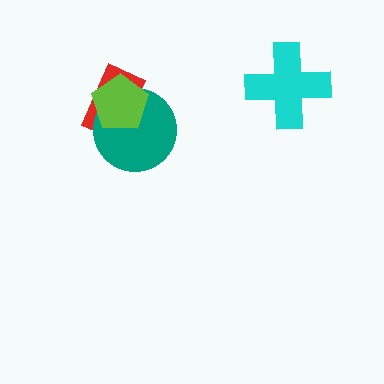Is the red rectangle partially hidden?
Yes, it is partially covered by another shape.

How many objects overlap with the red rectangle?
2 objects overlap with the red rectangle.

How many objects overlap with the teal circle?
2 objects overlap with the teal circle.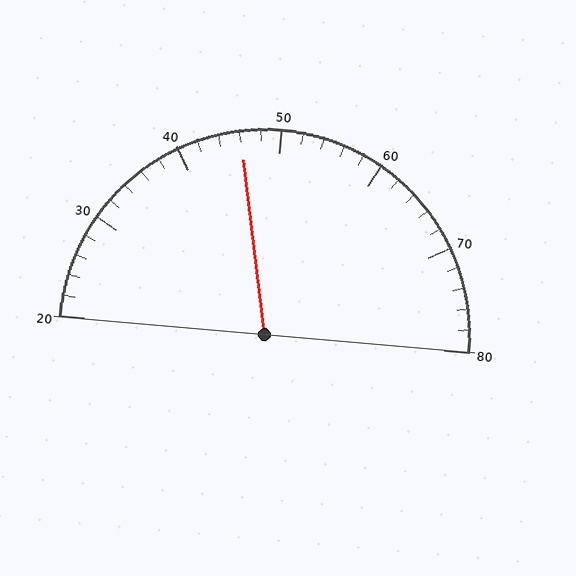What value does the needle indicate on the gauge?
The needle indicates approximately 46.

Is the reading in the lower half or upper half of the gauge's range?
The reading is in the lower half of the range (20 to 80).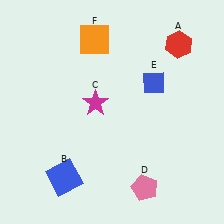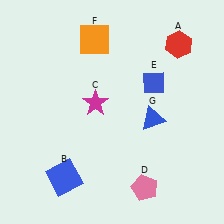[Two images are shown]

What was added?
A blue triangle (G) was added in Image 2.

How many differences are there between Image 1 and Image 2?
There is 1 difference between the two images.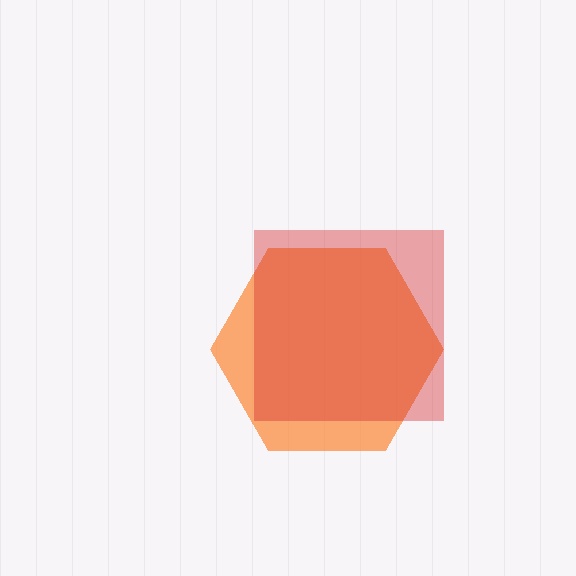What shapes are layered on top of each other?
The layered shapes are: an orange hexagon, a red square.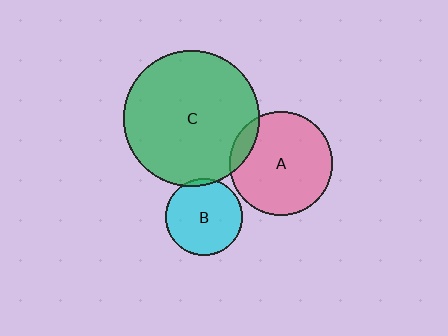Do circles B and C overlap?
Yes.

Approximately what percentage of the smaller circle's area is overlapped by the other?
Approximately 5%.